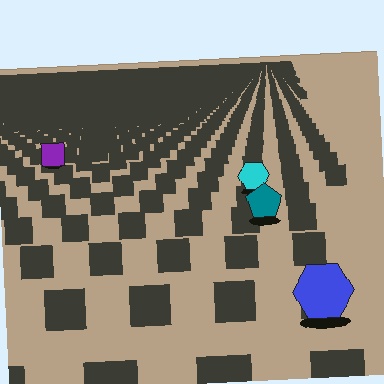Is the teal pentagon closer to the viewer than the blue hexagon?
No. The blue hexagon is closer — you can tell from the texture gradient: the ground texture is coarser near it.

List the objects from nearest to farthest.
From nearest to farthest: the blue hexagon, the teal pentagon, the cyan hexagon, the purple square.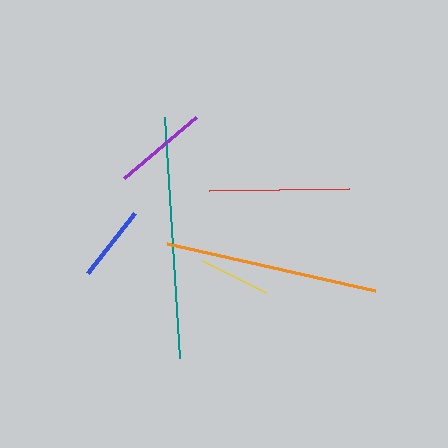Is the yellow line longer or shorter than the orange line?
The orange line is longer than the yellow line.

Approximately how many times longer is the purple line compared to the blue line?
The purple line is approximately 1.2 times the length of the blue line.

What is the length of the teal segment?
The teal segment is approximately 242 pixels long.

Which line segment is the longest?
The teal line is the longest at approximately 242 pixels.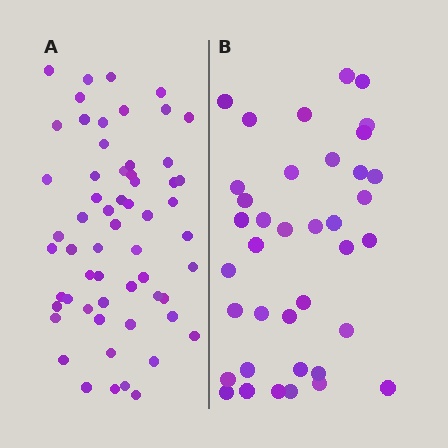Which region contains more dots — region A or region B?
Region A (the left region) has more dots.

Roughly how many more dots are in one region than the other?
Region A has approximately 20 more dots than region B.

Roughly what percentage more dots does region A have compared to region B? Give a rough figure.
About 55% more.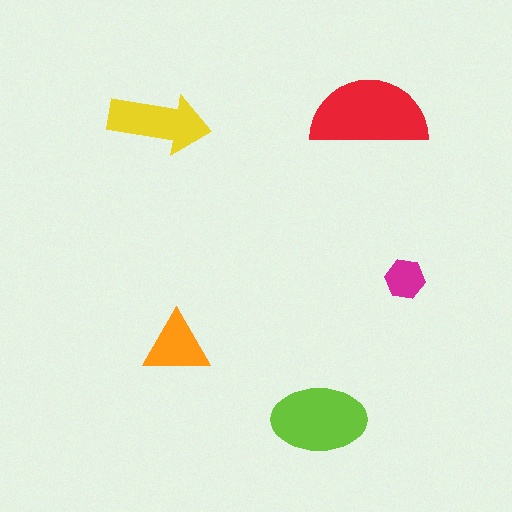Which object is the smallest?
The magenta hexagon.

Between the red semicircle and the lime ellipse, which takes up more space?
The red semicircle.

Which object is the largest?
The red semicircle.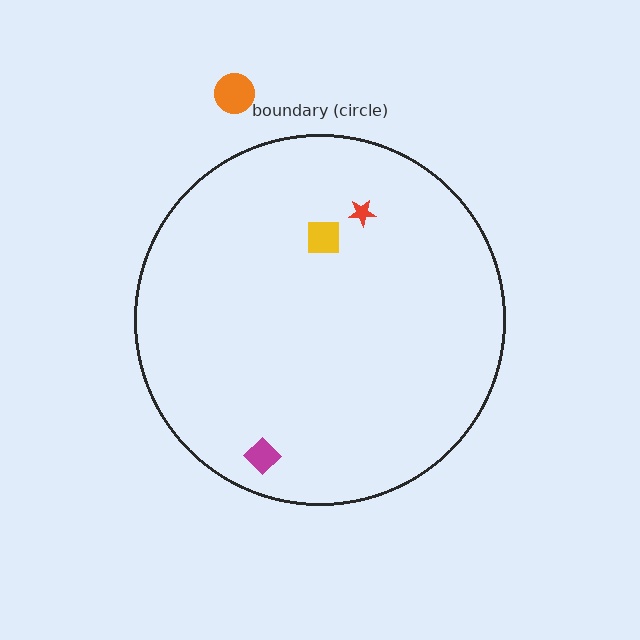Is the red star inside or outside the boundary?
Inside.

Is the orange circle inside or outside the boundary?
Outside.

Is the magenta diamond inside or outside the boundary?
Inside.